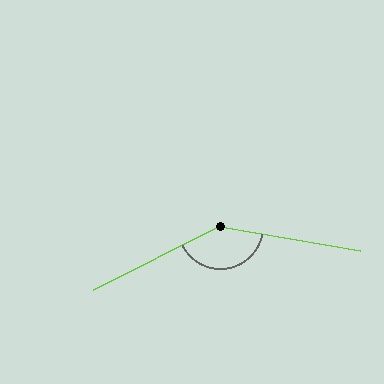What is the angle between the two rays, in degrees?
Approximately 143 degrees.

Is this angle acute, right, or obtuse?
It is obtuse.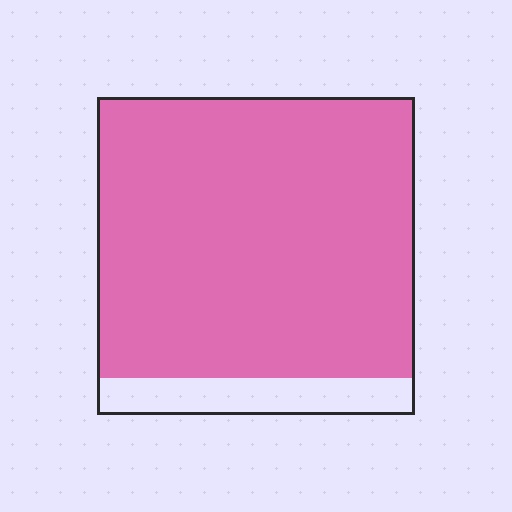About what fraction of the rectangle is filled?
About seven eighths (7/8).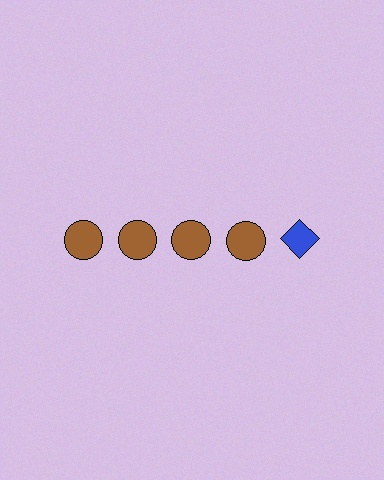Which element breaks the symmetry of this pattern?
The blue diamond in the top row, rightmost column breaks the symmetry. All other shapes are brown circles.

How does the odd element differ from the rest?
It differs in both color (blue instead of brown) and shape (diamond instead of circle).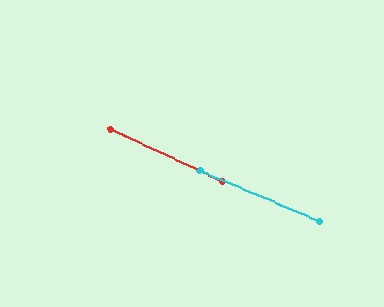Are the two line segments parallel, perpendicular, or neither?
Parallel — their directions differ by only 1.6°.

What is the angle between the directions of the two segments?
Approximately 2 degrees.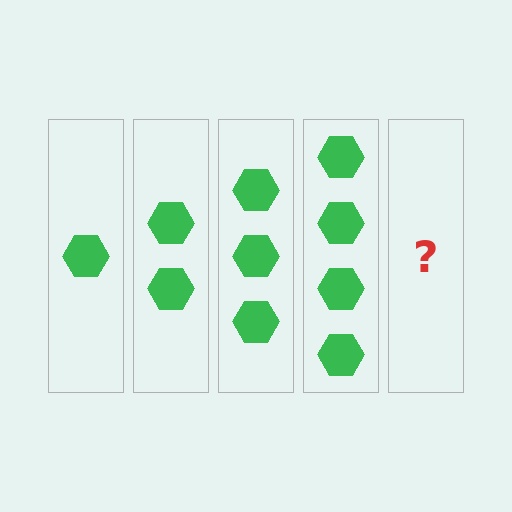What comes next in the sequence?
The next element should be 5 hexagons.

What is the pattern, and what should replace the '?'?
The pattern is that each step adds one more hexagon. The '?' should be 5 hexagons.